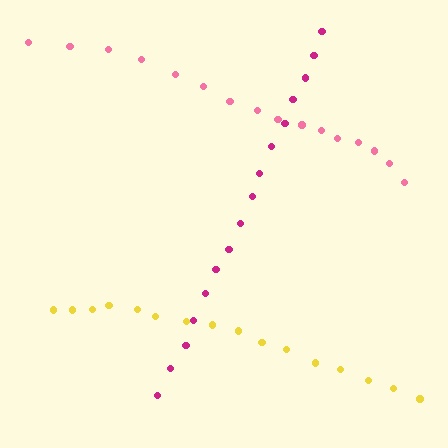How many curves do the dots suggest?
There are 3 distinct paths.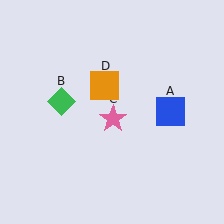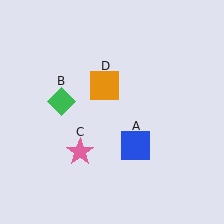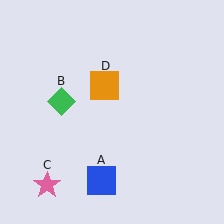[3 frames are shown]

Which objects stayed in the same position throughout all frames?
Green diamond (object B) and orange square (object D) remained stationary.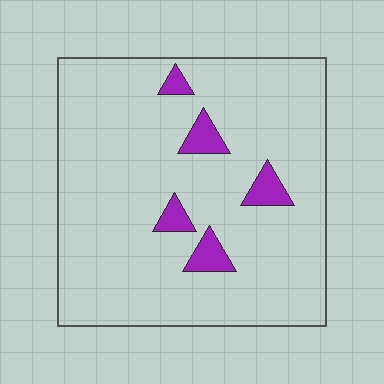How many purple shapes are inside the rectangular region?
5.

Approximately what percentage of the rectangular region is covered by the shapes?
Approximately 5%.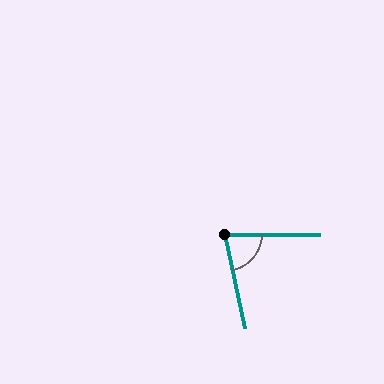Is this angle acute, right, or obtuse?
It is acute.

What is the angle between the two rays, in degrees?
Approximately 78 degrees.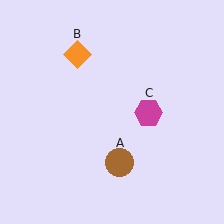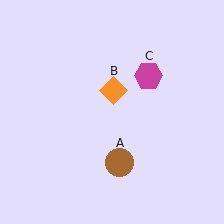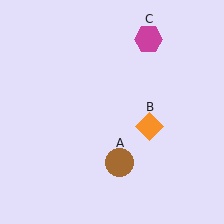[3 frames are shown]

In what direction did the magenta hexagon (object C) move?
The magenta hexagon (object C) moved up.